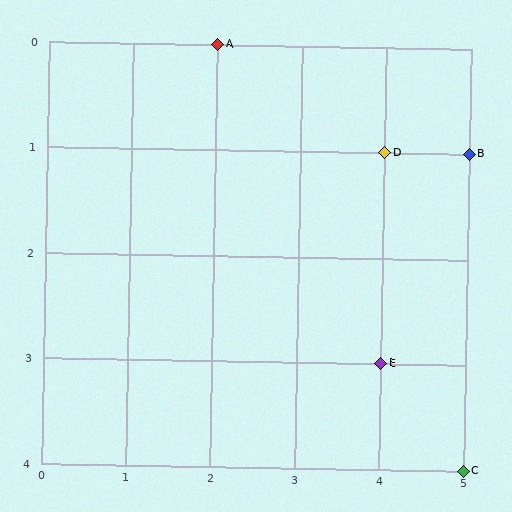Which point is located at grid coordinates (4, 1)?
Point D is at (4, 1).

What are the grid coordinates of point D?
Point D is at grid coordinates (4, 1).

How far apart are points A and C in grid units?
Points A and C are 3 columns and 4 rows apart (about 5.0 grid units diagonally).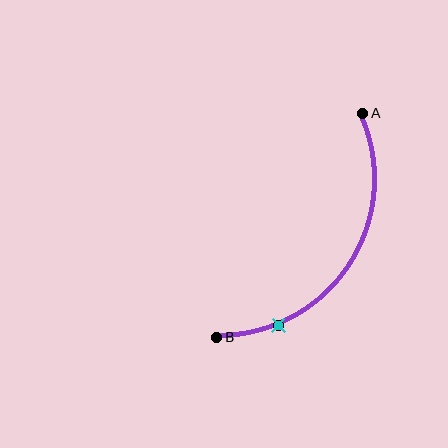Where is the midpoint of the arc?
The arc midpoint is the point on the curve farthest from the straight line joining A and B. It sits to the right of that line.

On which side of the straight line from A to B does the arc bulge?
The arc bulges to the right of the straight line connecting A and B.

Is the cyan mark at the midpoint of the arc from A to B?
No. The cyan mark lies on the arc but is closer to endpoint B. The arc midpoint would be at the point on the curve equidistant along the arc from both A and B.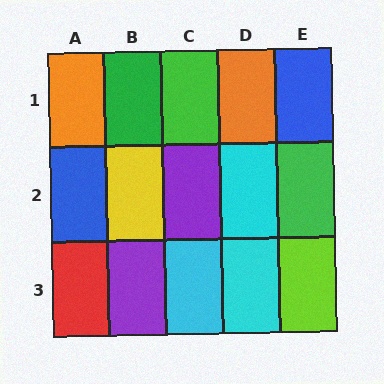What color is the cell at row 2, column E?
Green.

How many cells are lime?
1 cell is lime.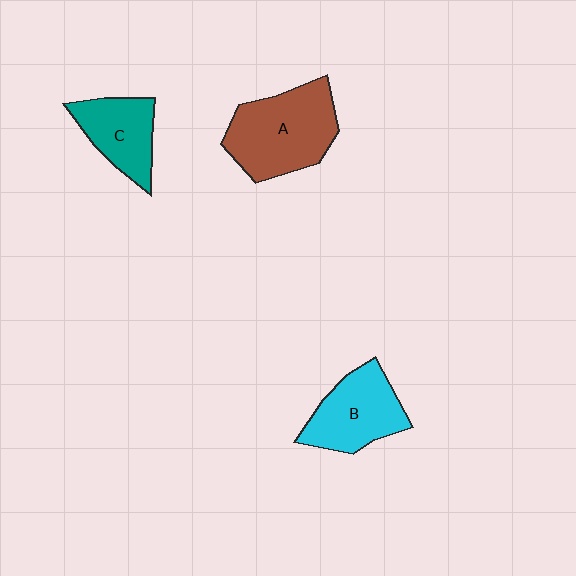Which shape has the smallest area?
Shape C (teal).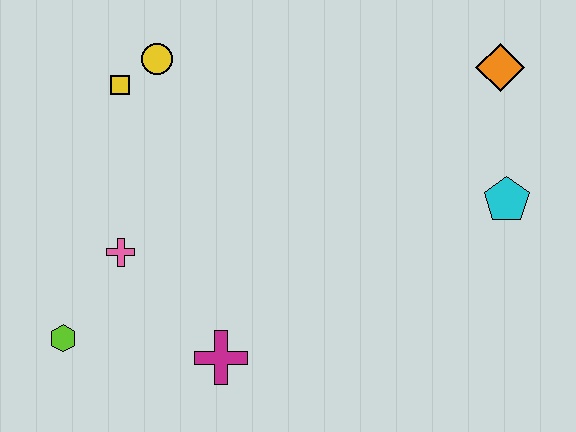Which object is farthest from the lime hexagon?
The orange diamond is farthest from the lime hexagon.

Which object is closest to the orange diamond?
The cyan pentagon is closest to the orange diamond.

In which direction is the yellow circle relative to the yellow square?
The yellow circle is to the right of the yellow square.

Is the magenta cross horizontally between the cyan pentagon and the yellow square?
Yes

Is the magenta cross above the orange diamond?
No